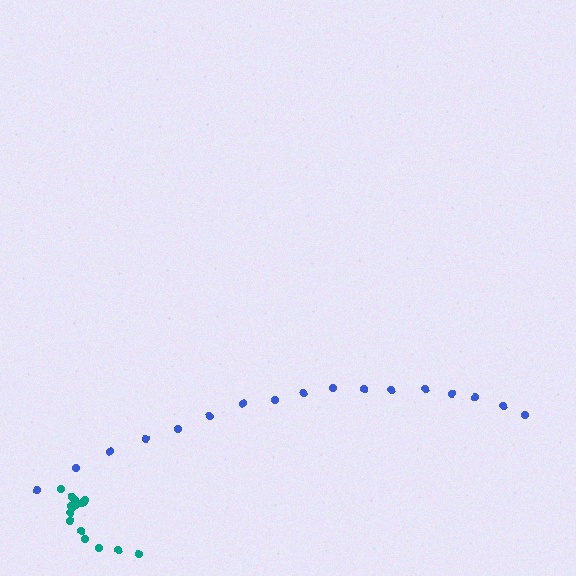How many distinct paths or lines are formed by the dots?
There are 2 distinct paths.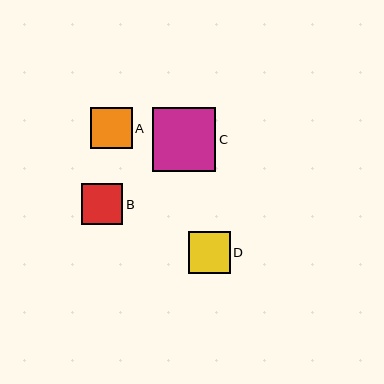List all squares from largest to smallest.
From largest to smallest: C, D, A, B.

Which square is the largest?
Square C is the largest with a size of approximately 63 pixels.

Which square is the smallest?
Square B is the smallest with a size of approximately 41 pixels.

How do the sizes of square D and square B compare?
Square D and square B are approximately the same size.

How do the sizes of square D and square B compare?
Square D and square B are approximately the same size.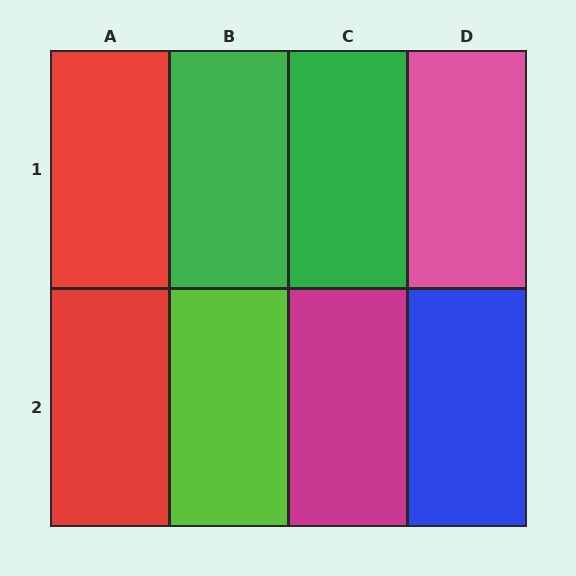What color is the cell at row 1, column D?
Pink.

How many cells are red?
2 cells are red.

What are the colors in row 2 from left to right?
Red, lime, magenta, blue.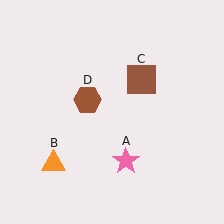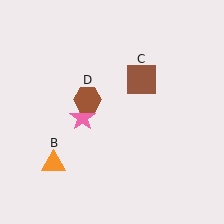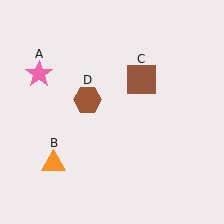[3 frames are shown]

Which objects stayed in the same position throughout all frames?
Orange triangle (object B) and brown square (object C) and brown hexagon (object D) remained stationary.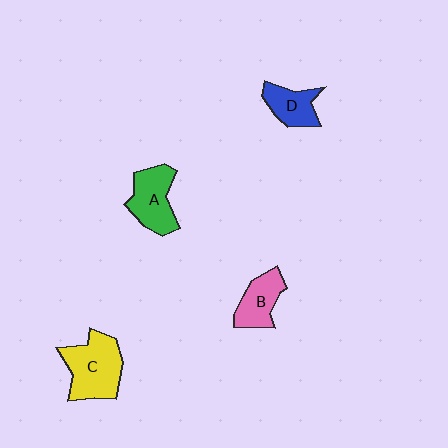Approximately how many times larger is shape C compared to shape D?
Approximately 1.8 times.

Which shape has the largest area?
Shape C (yellow).